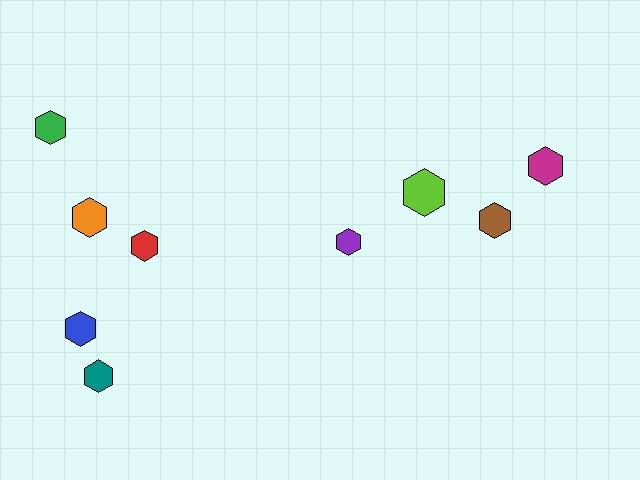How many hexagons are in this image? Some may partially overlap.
There are 9 hexagons.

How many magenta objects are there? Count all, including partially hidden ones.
There is 1 magenta object.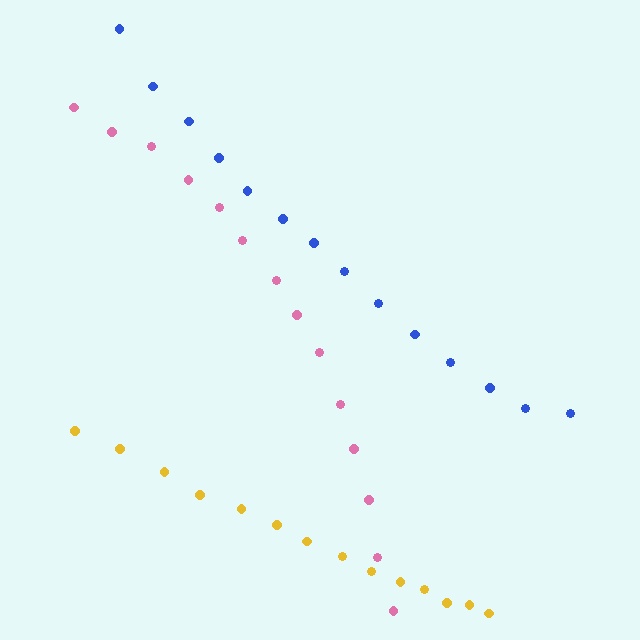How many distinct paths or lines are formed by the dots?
There are 3 distinct paths.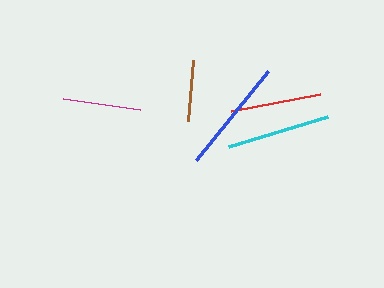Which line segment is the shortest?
The brown line is the shortest at approximately 61 pixels.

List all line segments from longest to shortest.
From longest to shortest: blue, cyan, red, magenta, brown.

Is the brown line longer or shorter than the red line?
The red line is longer than the brown line.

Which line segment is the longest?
The blue line is the longest at approximately 114 pixels.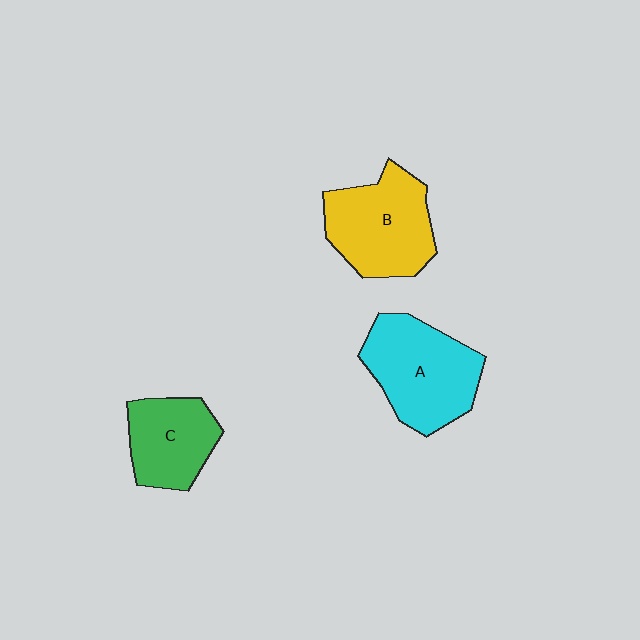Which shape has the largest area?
Shape A (cyan).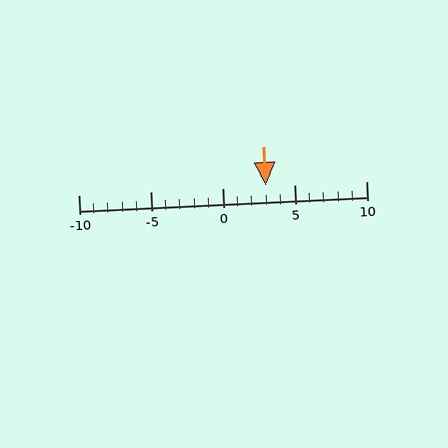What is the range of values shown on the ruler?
The ruler shows values from -10 to 10.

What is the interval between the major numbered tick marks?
The major tick marks are spaced 5 units apart.